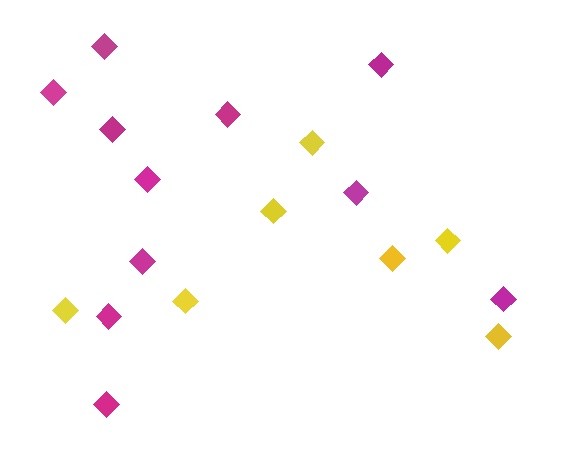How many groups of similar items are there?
There are 2 groups: one group of magenta diamonds (11) and one group of yellow diamonds (7).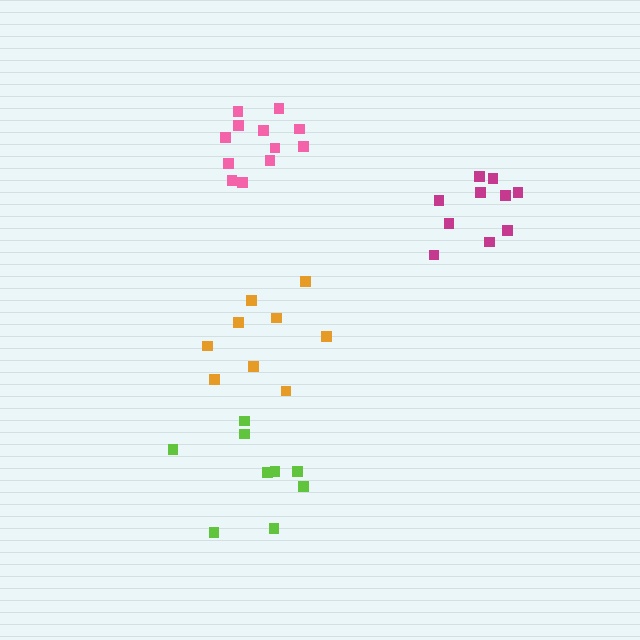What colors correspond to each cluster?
The clusters are colored: magenta, lime, pink, orange.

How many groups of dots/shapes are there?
There are 4 groups.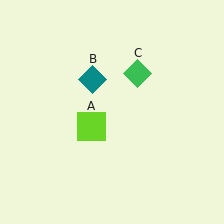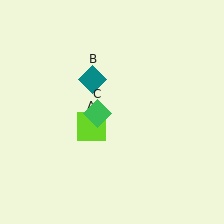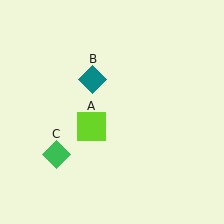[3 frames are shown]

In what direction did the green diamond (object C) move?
The green diamond (object C) moved down and to the left.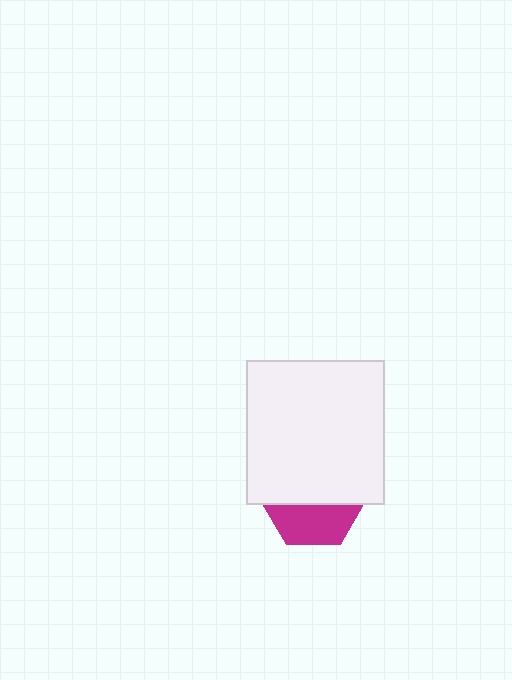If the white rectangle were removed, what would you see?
You would see the complete magenta hexagon.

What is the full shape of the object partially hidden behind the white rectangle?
The partially hidden object is a magenta hexagon.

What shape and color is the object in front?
The object in front is a white rectangle.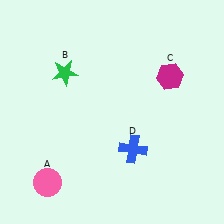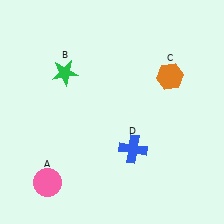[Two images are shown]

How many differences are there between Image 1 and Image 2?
There is 1 difference between the two images.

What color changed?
The hexagon (C) changed from magenta in Image 1 to orange in Image 2.